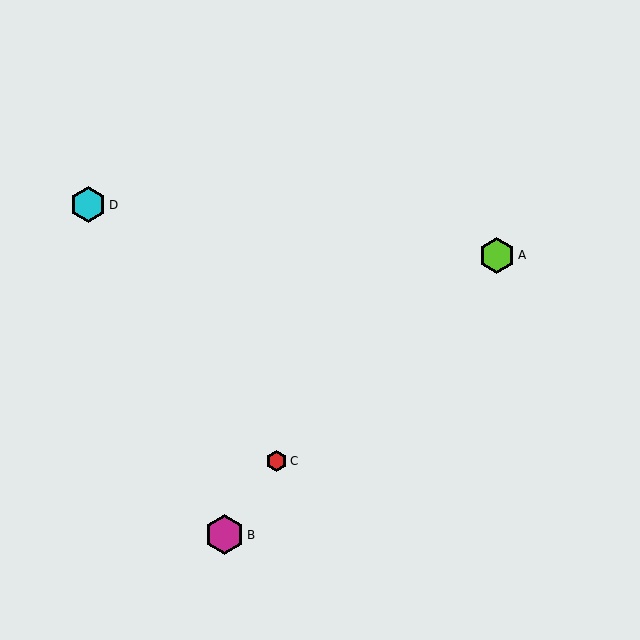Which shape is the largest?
The magenta hexagon (labeled B) is the largest.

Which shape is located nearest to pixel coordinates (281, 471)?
The red hexagon (labeled C) at (277, 461) is nearest to that location.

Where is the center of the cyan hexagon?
The center of the cyan hexagon is at (88, 205).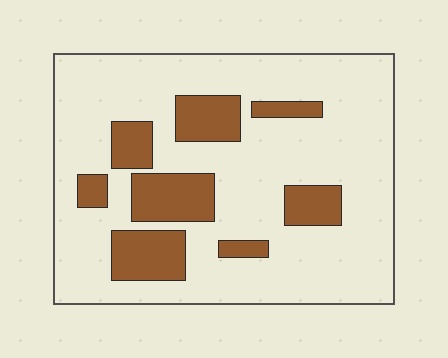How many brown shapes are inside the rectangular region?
8.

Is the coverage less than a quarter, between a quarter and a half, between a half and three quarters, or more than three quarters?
Less than a quarter.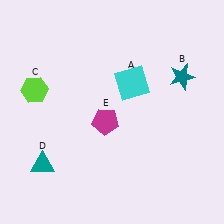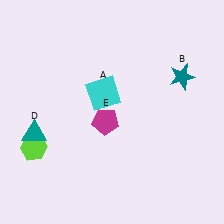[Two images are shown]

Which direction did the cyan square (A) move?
The cyan square (A) moved left.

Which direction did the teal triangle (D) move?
The teal triangle (D) moved up.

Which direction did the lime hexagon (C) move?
The lime hexagon (C) moved down.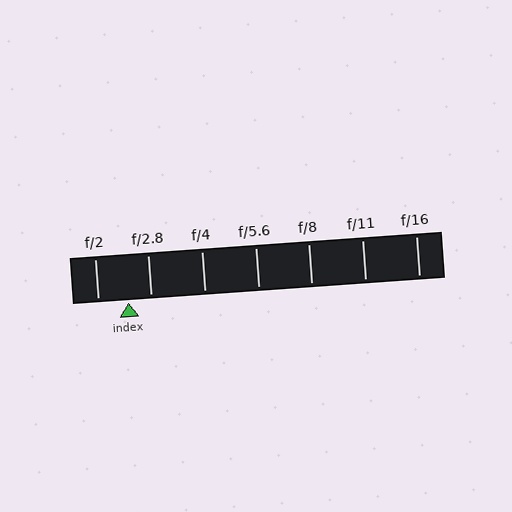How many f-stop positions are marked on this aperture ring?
There are 7 f-stop positions marked.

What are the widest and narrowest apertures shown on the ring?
The widest aperture shown is f/2 and the narrowest is f/16.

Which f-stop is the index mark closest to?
The index mark is closest to f/2.8.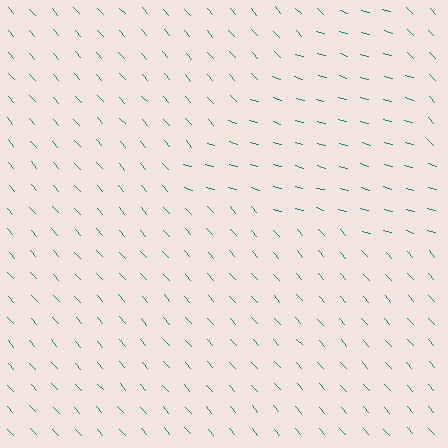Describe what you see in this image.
The image is filled with small teal line segments. A triangle region in the image has lines oriented differently from the surrounding lines, creating a visible texture boundary.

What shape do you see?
I see a triangle.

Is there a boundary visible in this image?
Yes, there is a texture boundary formed by a change in line orientation.